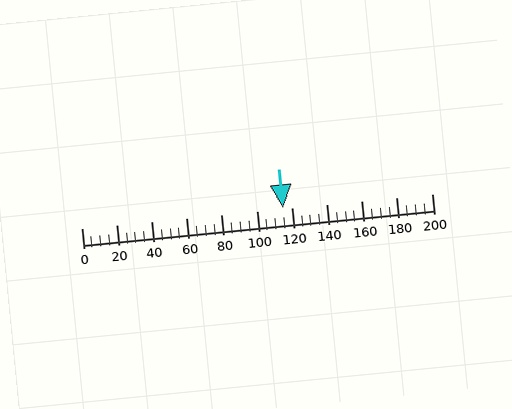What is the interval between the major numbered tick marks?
The major tick marks are spaced 20 units apart.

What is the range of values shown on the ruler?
The ruler shows values from 0 to 200.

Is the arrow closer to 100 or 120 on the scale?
The arrow is closer to 120.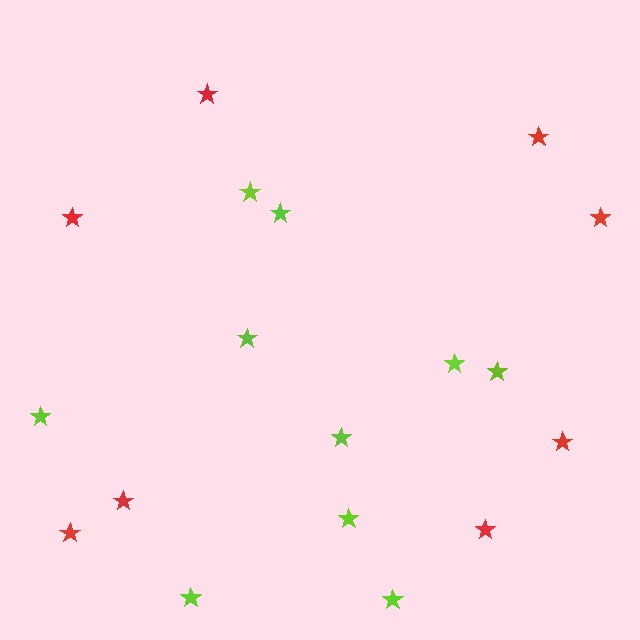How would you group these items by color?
There are 2 groups: one group of lime stars (10) and one group of red stars (8).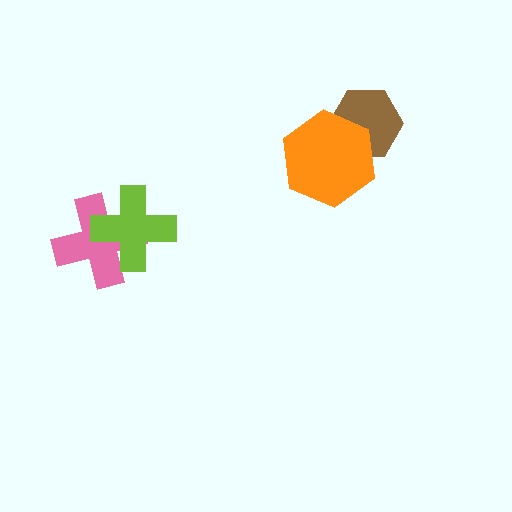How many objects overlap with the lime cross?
1 object overlaps with the lime cross.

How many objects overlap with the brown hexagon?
1 object overlaps with the brown hexagon.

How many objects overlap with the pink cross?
1 object overlaps with the pink cross.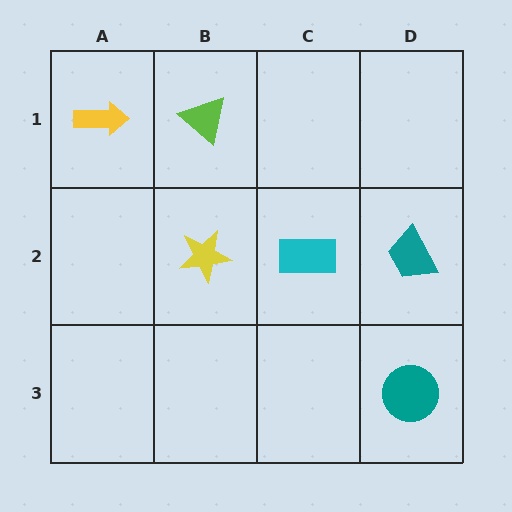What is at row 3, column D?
A teal circle.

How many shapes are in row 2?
3 shapes.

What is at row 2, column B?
A yellow star.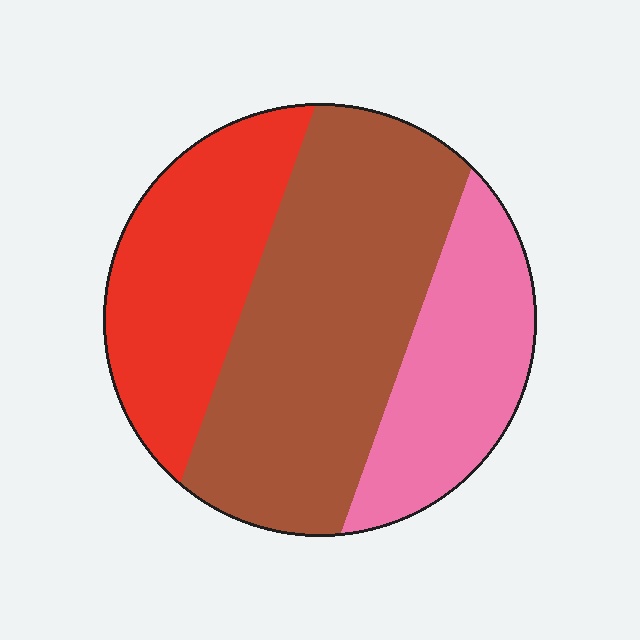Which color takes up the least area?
Pink, at roughly 25%.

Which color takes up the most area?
Brown, at roughly 50%.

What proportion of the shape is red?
Red takes up about one quarter (1/4) of the shape.